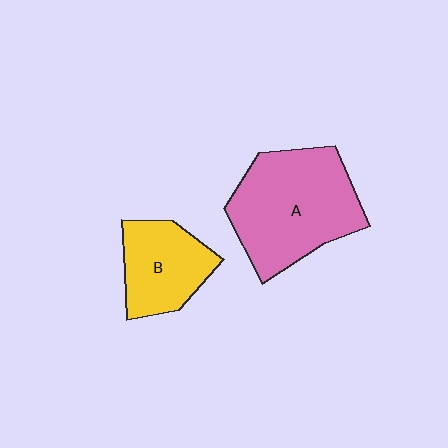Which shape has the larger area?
Shape A (pink).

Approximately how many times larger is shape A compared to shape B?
Approximately 1.7 times.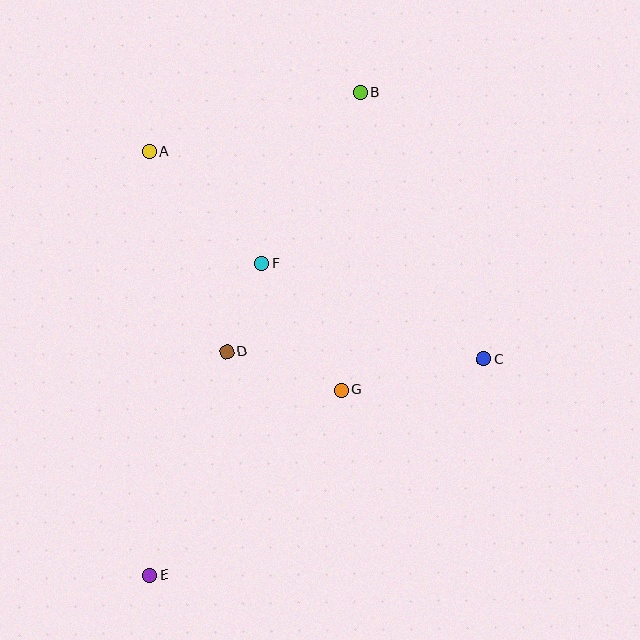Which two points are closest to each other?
Points D and F are closest to each other.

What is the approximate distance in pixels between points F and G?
The distance between F and G is approximately 150 pixels.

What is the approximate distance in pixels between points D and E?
The distance between D and E is approximately 236 pixels.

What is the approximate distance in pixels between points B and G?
The distance between B and G is approximately 298 pixels.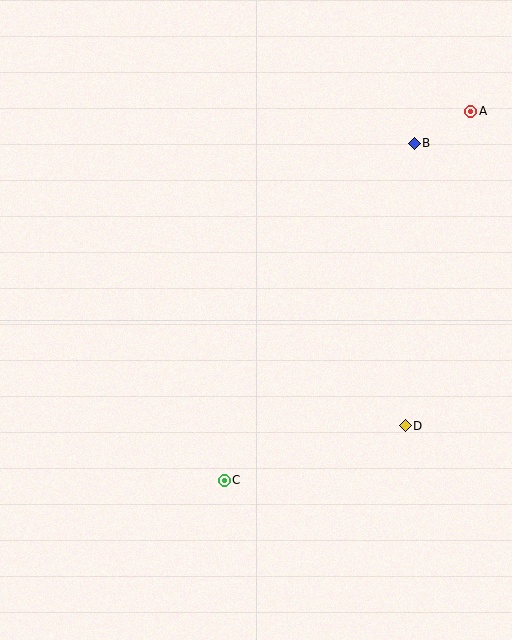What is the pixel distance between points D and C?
The distance between D and C is 189 pixels.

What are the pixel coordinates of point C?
Point C is at (224, 480).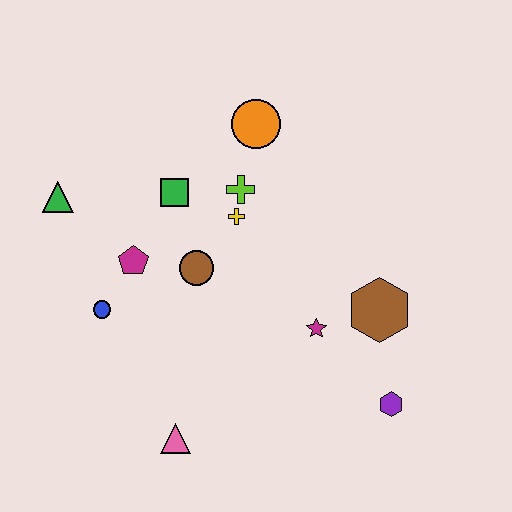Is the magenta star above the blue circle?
No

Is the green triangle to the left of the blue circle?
Yes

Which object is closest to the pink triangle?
The blue circle is closest to the pink triangle.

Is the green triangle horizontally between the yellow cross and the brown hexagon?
No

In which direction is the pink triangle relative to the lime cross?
The pink triangle is below the lime cross.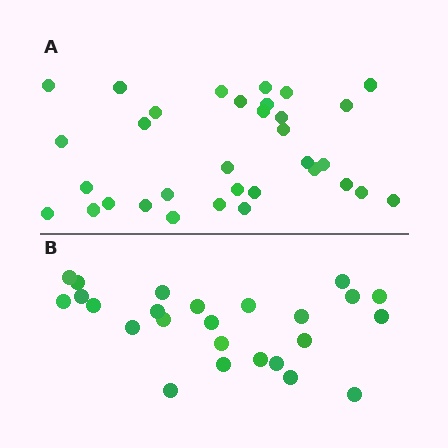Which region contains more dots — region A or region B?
Region A (the top region) has more dots.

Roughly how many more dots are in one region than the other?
Region A has roughly 8 or so more dots than region B.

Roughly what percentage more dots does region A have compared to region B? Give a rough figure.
About 30% more.